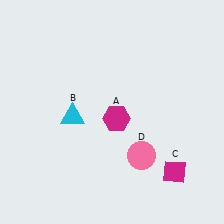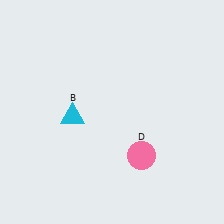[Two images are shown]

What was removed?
The magenta hexagon (A), the magenta diamond (C) were removed in Image 2.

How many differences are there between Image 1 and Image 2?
There are 2 differences between the two images.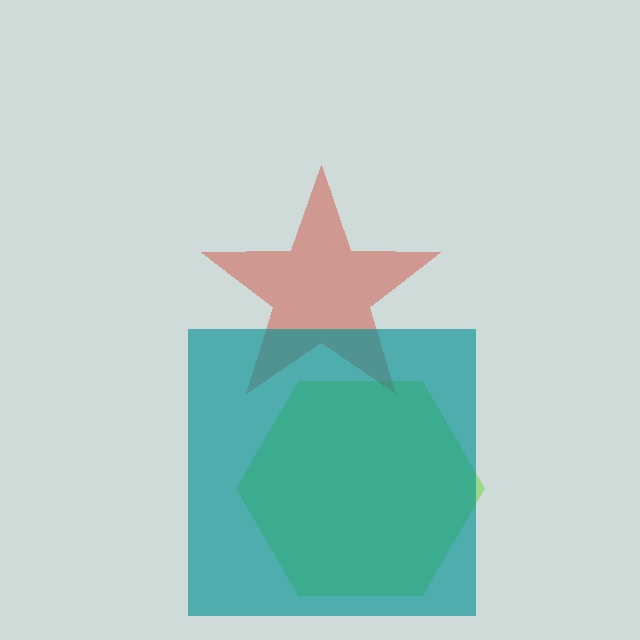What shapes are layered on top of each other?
The layered shapes are: a lime hexagon, a red star, a teal square.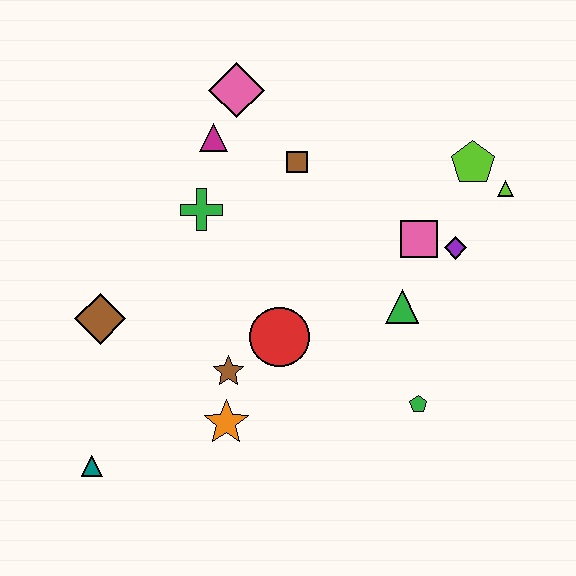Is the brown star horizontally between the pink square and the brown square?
No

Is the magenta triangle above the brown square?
Yes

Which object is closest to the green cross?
The magenta triangle is closest to the green cross.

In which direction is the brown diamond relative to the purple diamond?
The brown diamond is to the left of the purple diamond.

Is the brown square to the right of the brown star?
Yes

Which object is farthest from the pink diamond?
The teal triangle is farthest from the pink diamond.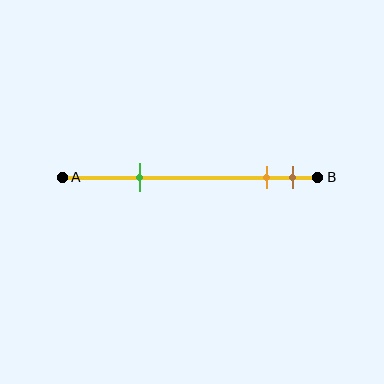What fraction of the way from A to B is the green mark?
The green mark is approximately 30% (0.3) of the way from A to B.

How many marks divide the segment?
There are 3 marks dividing the segment.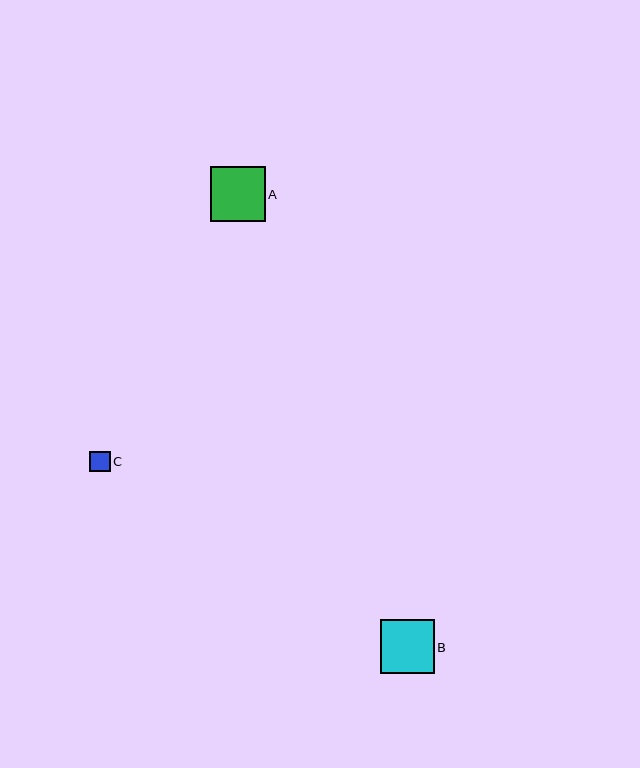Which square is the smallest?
Square C is the smallest with a size of approximately 20 pixels.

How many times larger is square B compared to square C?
Square B is approximately 2.6 times the size of square C.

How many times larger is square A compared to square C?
Square A is approximately 2.7 times the size of square C.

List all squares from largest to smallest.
From largest to smallest: A, B, C.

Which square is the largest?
Square A is the largest with a size of approximately 55 pixels.